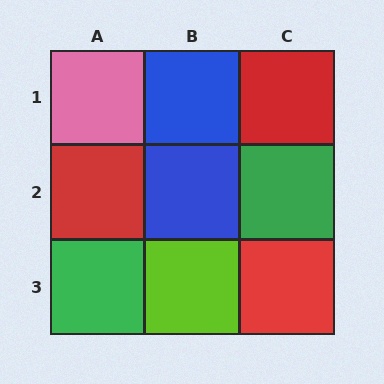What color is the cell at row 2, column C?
Green.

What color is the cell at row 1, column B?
Blue.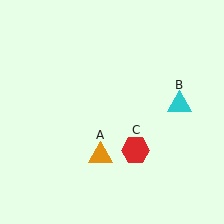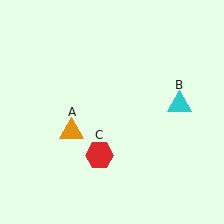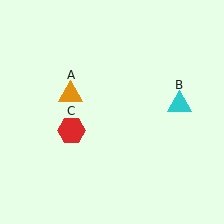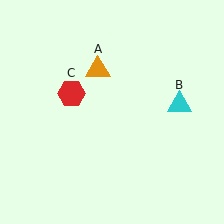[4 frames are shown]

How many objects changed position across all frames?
2 objects changed position: orange triangle (object A), red hexagon (object C).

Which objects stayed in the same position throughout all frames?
Cyan triangle (object B) remained stationary.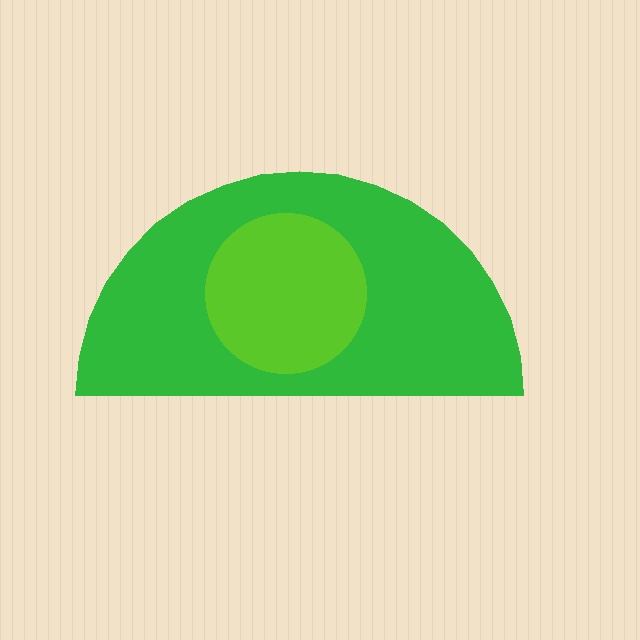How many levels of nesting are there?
2.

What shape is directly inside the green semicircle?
The lime circle.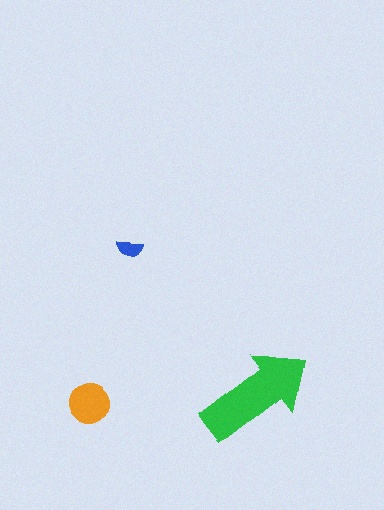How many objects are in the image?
There are 3 objects in the image.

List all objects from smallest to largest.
The blue semicircle, the orange circle, the green arrow.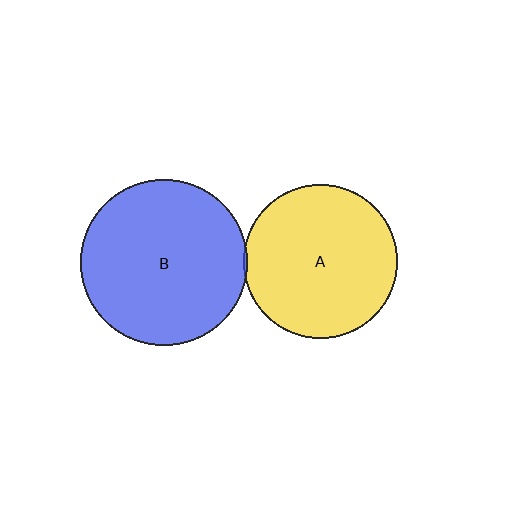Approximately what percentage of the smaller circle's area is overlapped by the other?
Approximately 5%.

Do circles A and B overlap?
Yes.